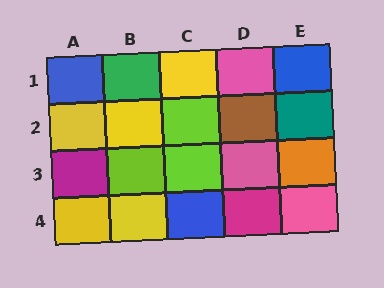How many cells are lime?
3 cells are lime.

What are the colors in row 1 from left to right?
Blue, green, yellow, pink, blue.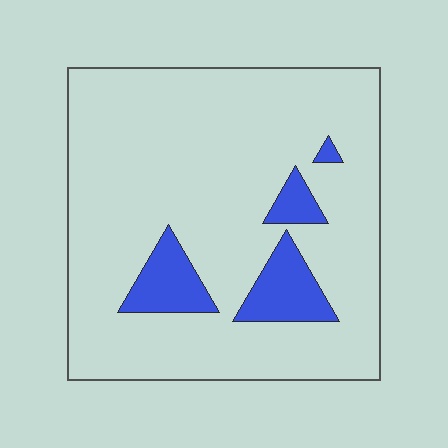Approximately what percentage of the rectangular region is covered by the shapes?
Approximately 10%.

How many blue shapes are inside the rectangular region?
4.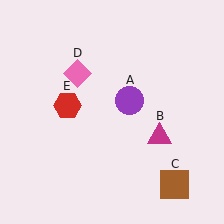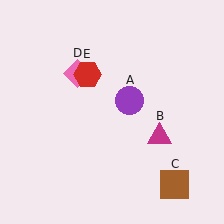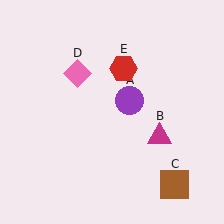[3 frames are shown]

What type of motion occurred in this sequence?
The red hexagon (object E) rotated clockwise around the center of the scene.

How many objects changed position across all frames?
1 object changed position: red hexagon (object E).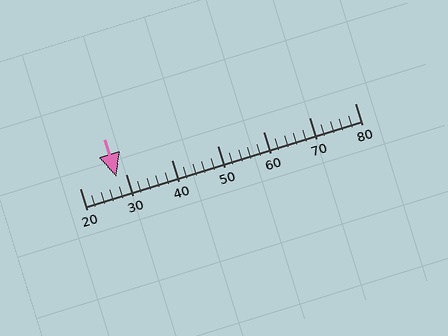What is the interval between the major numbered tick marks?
The major tick marks are spaced 10 units apart.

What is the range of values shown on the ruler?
The ruler shows values from 20 to 80.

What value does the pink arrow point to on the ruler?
The pink arrow points to approximately 28.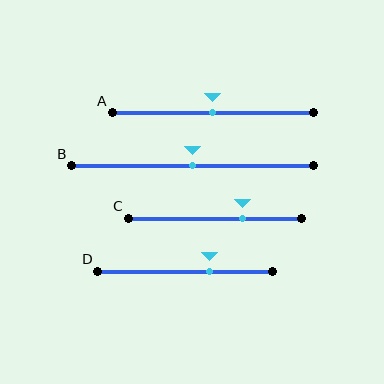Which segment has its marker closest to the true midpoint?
Segment A has its marker closest to the true midpoint.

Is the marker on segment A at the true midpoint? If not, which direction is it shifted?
Yes, the marker on segment A is at the true midpoint.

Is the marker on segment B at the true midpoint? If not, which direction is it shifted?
Yes, the marker on segment B is at the true midpoint.